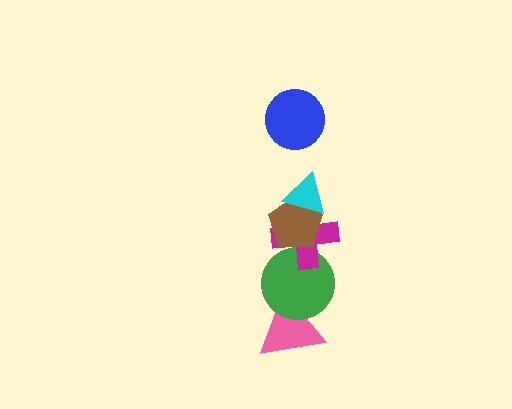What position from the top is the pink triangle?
The pink triangle is 6th from the top.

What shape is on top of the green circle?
The magenta cross is on top of the green circle.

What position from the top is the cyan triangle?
The cyan triangle is 2nd from the top.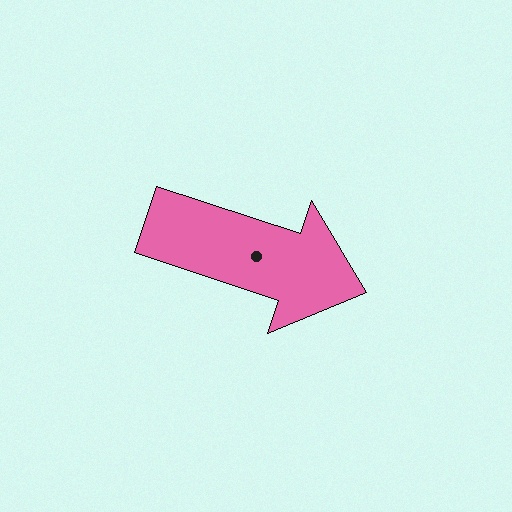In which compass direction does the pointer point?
East.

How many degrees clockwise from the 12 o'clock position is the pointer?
Approximately 108 degrees.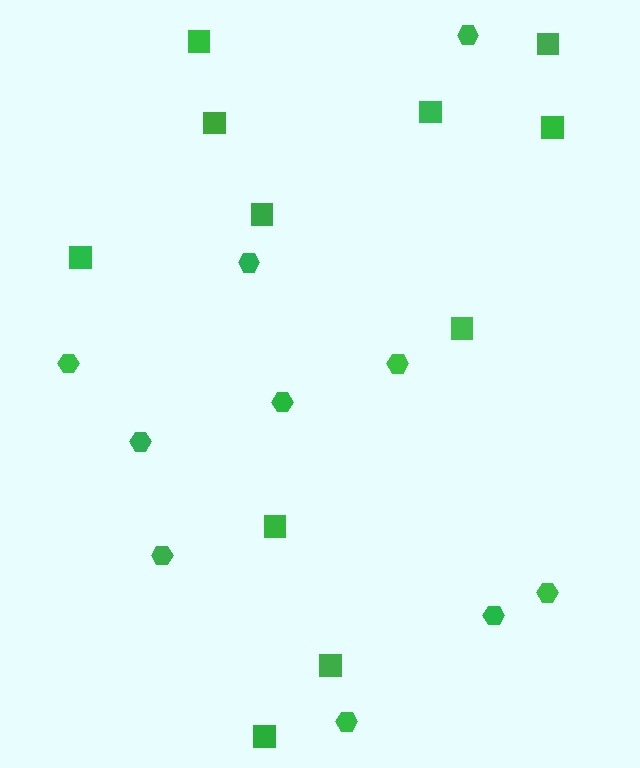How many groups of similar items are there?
There are 2 groups: one group of squares (11) and one group of hexagons (10).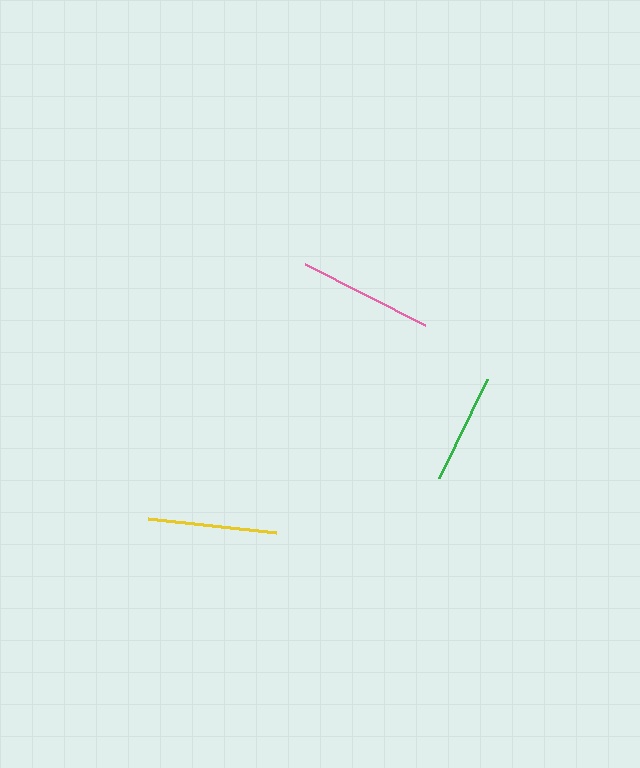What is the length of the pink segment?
The pink segment is approximately 134 pixels long.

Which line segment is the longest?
The pink line is the longest at approximately 134 pixels.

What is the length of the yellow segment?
The yellow segment is approximately 129 pixels long.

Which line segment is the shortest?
The green line is the shortest at approximately 111 pixels.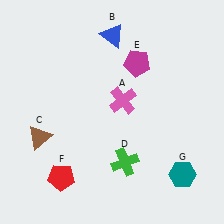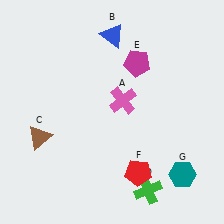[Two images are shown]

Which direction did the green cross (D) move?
The green cross (D) moved down.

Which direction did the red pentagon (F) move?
The red pentagon (F) moved right.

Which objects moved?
The objects that moved are: the green cross (D), the red pentagon (F).